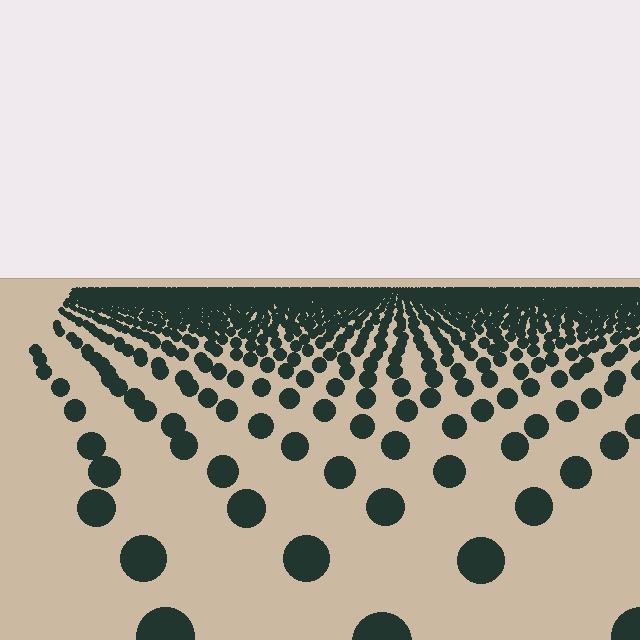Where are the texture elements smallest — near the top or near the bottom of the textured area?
Near the top.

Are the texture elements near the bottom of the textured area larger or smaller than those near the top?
Larger. Near the bottom, elements are closer to the viewer and appear at a bigger on-screen size.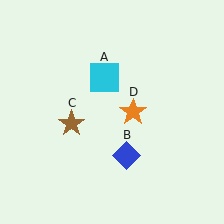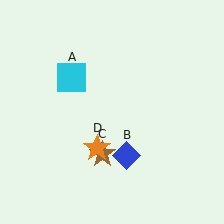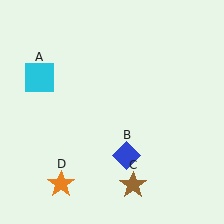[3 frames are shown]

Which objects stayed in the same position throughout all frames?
Blue diamond (object B) remained stationary.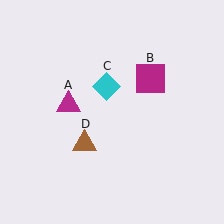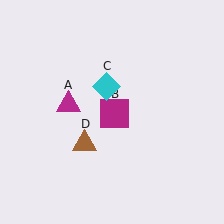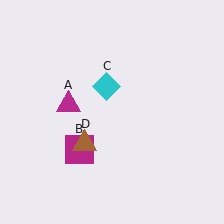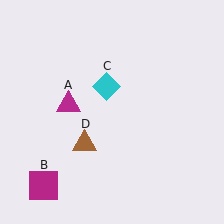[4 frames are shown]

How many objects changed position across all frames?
1 object changed position: magenta square (object B).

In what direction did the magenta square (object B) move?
The magenta square (object B) moved down and to the left.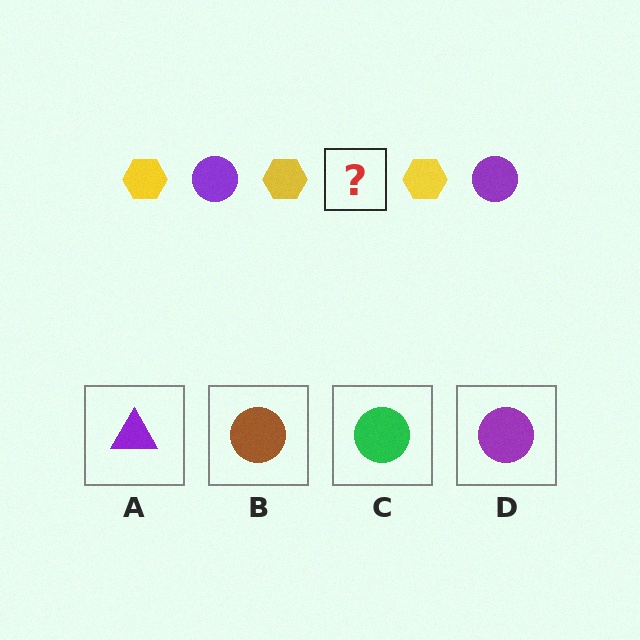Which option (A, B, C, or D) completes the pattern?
D.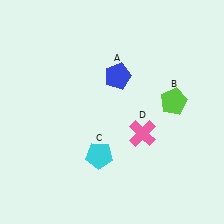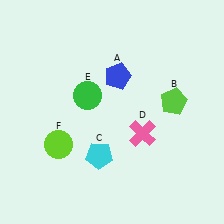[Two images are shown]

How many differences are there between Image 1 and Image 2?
There are 2 differences between the two images.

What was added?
A green circle (E), a lime circle (F) were added in Image 2.